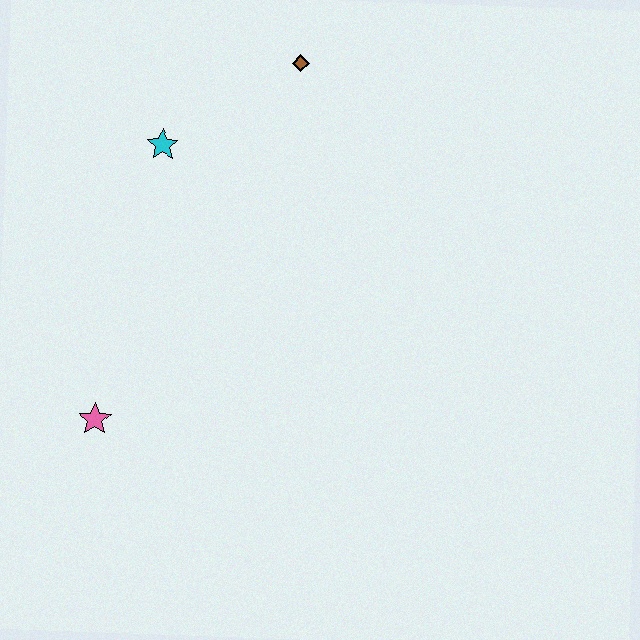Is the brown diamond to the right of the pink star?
Yes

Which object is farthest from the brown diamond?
The pink star is farthest from the brown diamond.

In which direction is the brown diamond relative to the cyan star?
The brown diamond is to the right of the cyan star.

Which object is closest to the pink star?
The cyan star is closest to the pink star.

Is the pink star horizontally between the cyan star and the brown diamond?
No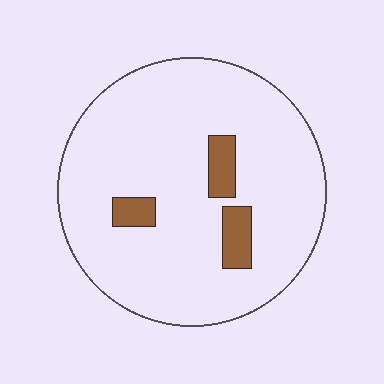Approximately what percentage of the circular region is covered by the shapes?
Approximately 10%.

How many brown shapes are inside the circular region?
3.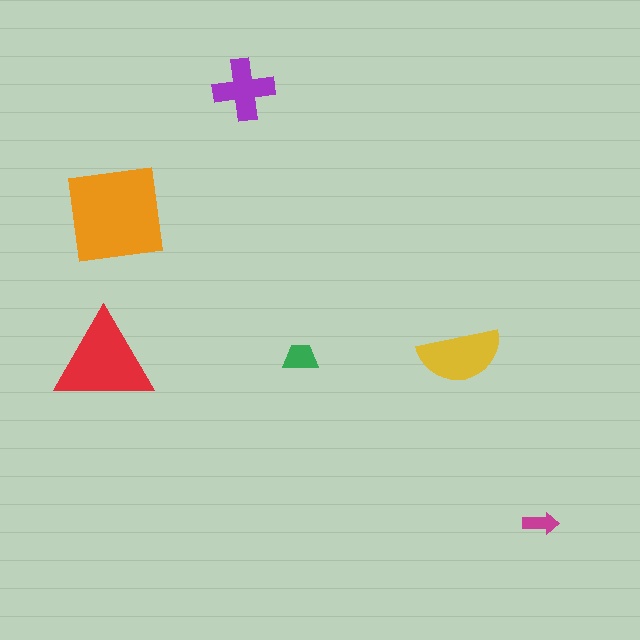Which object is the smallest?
The magenta arrow.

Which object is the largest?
The orange square.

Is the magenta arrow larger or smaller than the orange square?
Smaller.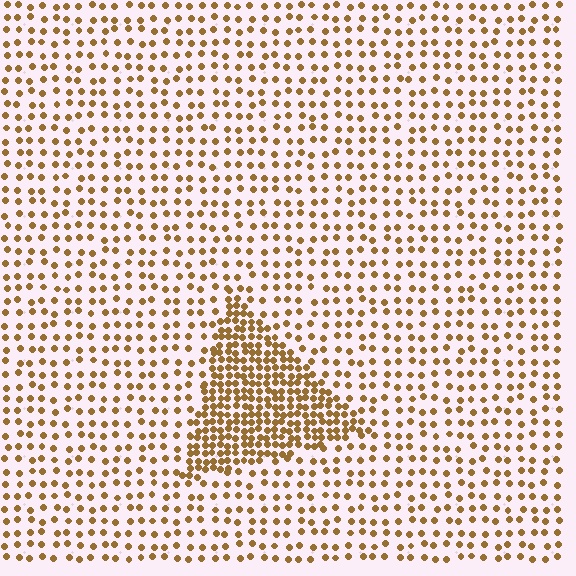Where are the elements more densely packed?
The elements are more densely packed inside the triangle boundary.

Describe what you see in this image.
The image contains small brown elements arranged at two different densities. A triangle-shaped region is visible where the elements are more densely packed than the surrounding area.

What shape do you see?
I see a triangle.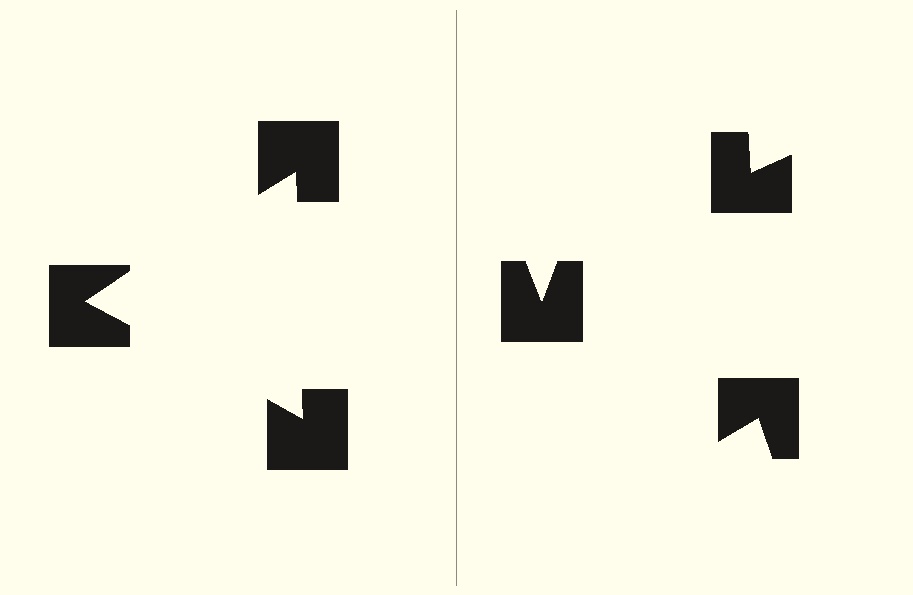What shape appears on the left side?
An illusory triangle.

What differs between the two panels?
The notched squares are positioned identically on both sides; only the wedge orientations differ. On the left they align to a triangle; on the right they are misaligned.